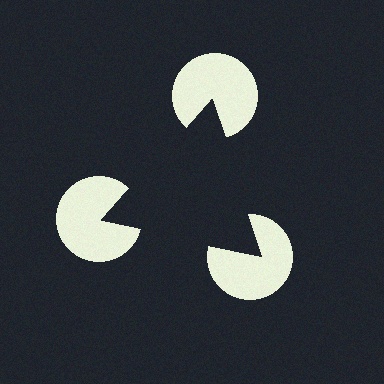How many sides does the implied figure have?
3 sides.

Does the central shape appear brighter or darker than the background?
It typically appears slightly darker than the background, even though no actual brightness change is drawn.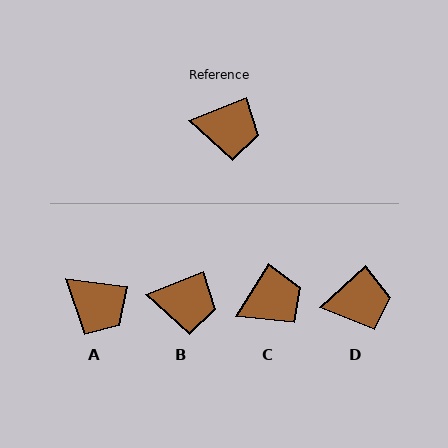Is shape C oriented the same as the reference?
No, it is off by about 36 degrees.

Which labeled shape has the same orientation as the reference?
B.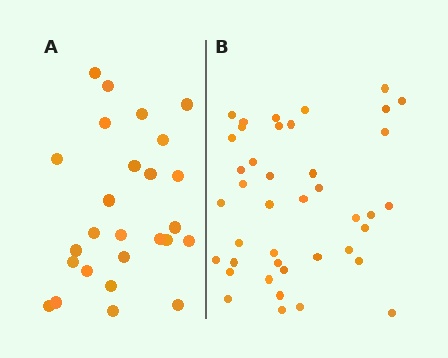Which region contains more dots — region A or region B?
Region B (the right region) has more dots.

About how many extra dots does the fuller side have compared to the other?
Region B has approximately 15 more dots than region A.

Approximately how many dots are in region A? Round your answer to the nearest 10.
About 30 dots. (The exact count is 26, which rounds to 30.)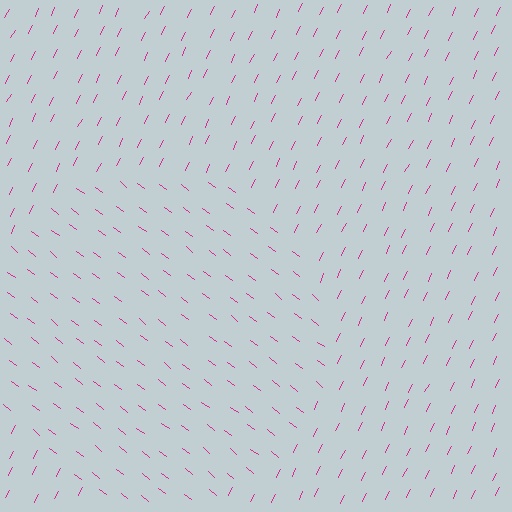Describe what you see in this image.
The image is filled with small magenta line segments. A circle region in the image has lines oriented differently from the surrounding lines, creating a visible texture boundary.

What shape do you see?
I see a circle.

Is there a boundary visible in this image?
Yes, there is a texture boundary formed by a change in line orientation.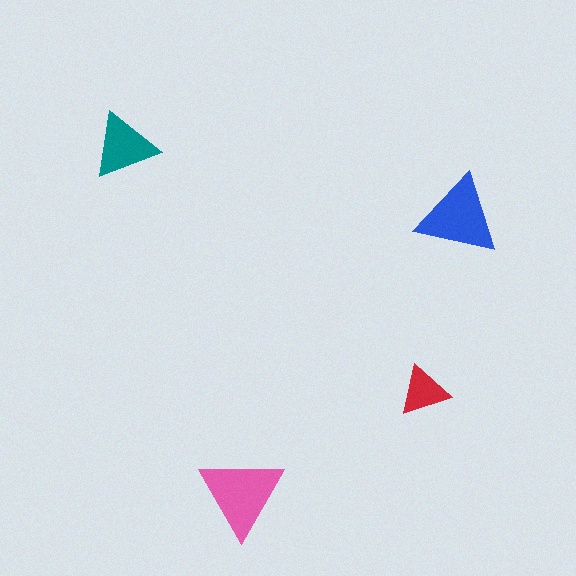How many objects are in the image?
There are 4 objects in the image.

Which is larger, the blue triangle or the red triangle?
The blue one.